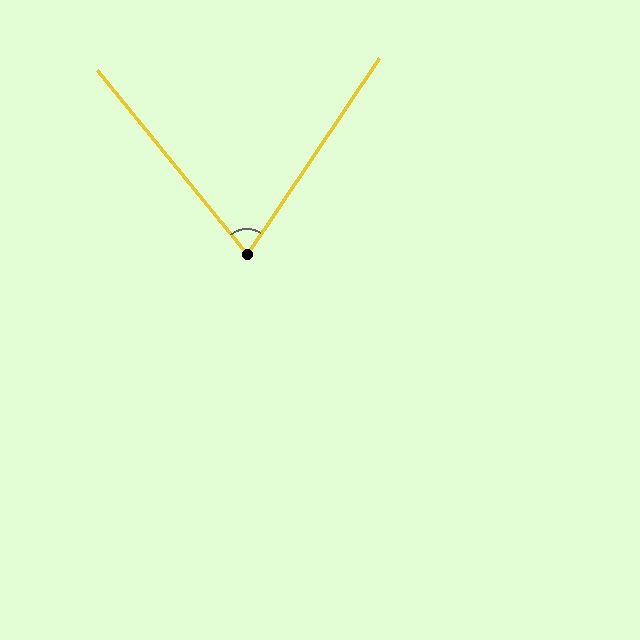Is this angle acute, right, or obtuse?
It is acute.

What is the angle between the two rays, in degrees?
Approximately 73 degrees.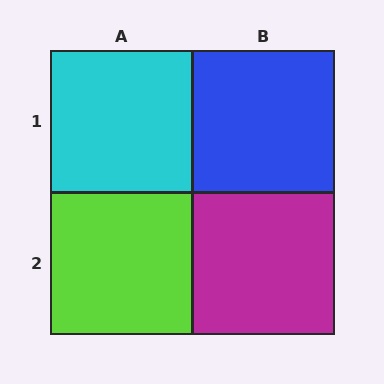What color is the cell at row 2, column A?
Lime.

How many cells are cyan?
1 cell is cyan.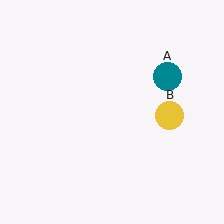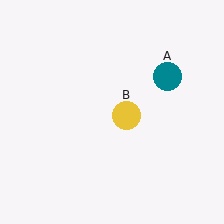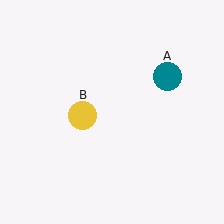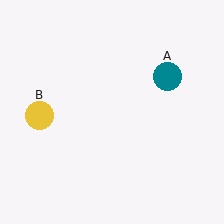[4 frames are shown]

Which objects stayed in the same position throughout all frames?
Teal circle (object A) remained stationary.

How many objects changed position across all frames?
1 object changed position: yellow circle (object B).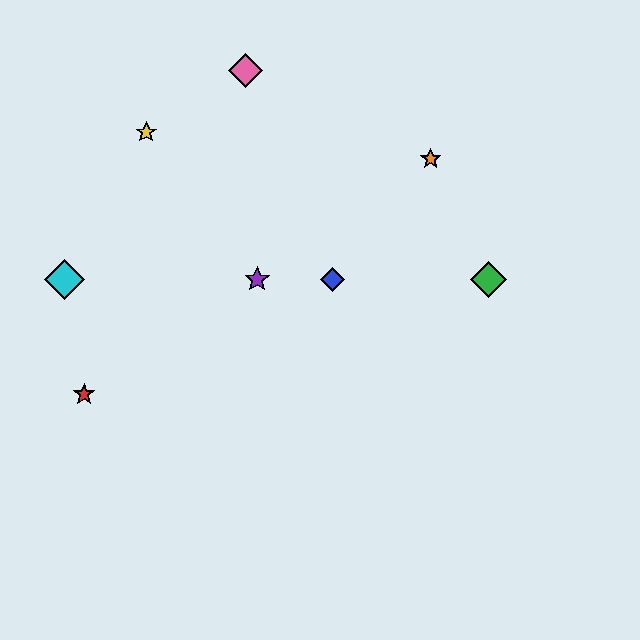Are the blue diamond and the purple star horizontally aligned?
Yes, both are at y≈279.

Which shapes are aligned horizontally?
The blue diamond, the green diamond, the purple star, the cyan diamond are aligned horizontally.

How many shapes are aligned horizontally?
4 shapes (the blue diamond, the green diamond, the purple star, the cyan diamond) are aligned horizontally.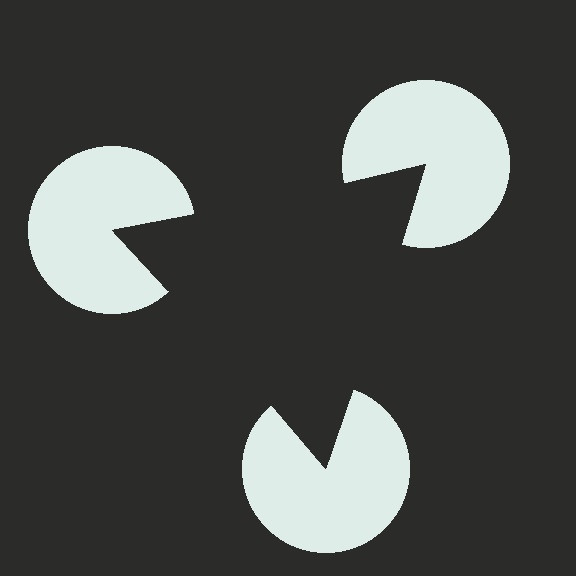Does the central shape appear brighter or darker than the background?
It typically appears slightly darker than the background, even though no actual brightness change is drawn.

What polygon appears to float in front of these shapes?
An illusory triangle — its edges are inferred from the aligned wedge cuts in the pac-man discs, not physically drawn.